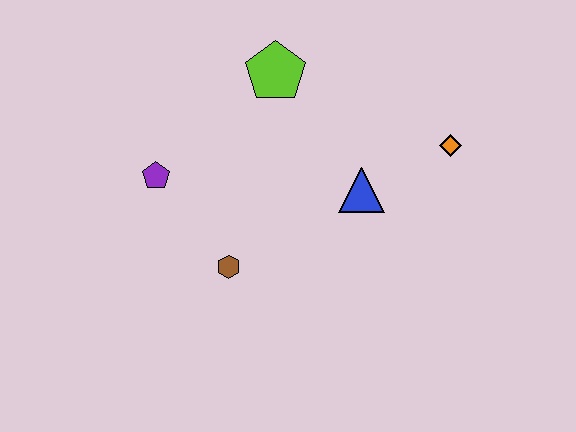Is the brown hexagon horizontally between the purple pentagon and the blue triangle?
Yes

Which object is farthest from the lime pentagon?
The brown hexagon is farthest from the lime pentagon.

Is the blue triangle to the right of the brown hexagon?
Yes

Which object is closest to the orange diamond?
The blue triangle is closest to the orange diamond.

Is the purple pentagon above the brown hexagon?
Yes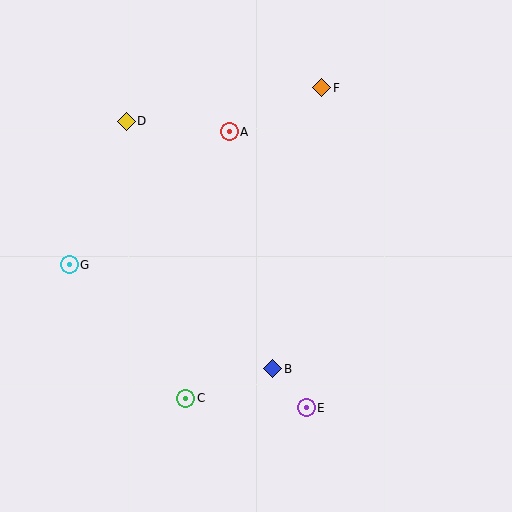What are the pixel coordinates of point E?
Point E is at (306, 408).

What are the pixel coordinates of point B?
Point B is at (273, 369).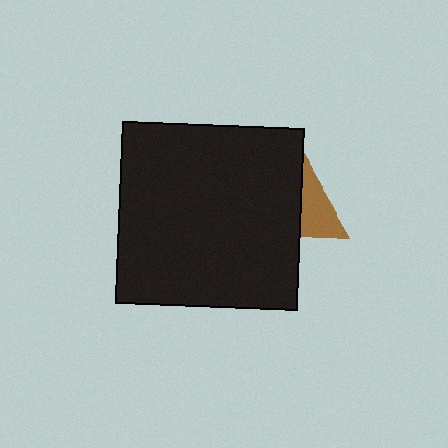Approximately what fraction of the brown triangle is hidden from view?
Roughly 57% of the brown triangle is hidden behind the black square.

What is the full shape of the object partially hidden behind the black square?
The partially hidden object is a brown triangle.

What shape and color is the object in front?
The object in front is a black square.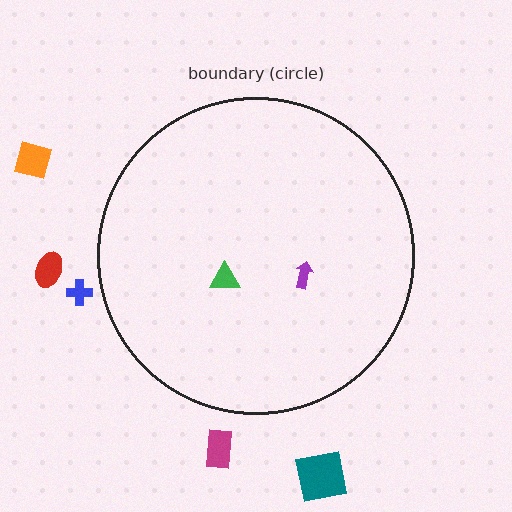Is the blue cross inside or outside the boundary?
Outside.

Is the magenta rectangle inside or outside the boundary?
Outside.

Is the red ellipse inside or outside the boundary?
Outside.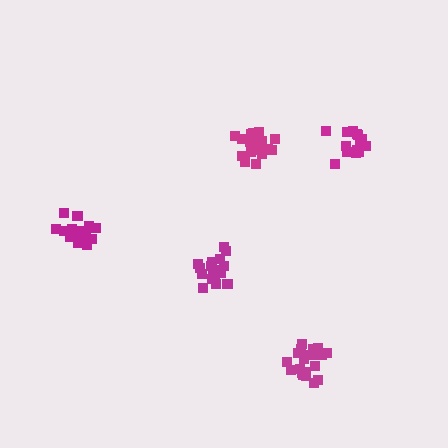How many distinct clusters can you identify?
There are 5 distinct clusters.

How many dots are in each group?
Group 1: 21 dots, Group 2: 18 dots, Group 3: 15 dots, Group 4: 19 dots, Group 5: 21 dots (94 total).